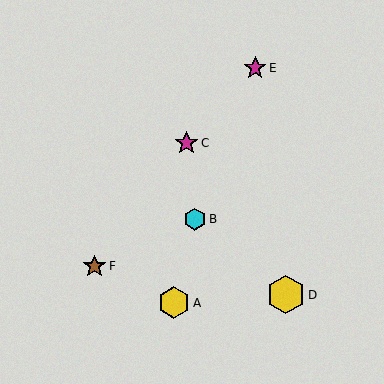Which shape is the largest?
The yellow hexagon (labeled D) is the largest.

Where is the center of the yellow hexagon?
The center of the yellow hexagon is at (174, 303).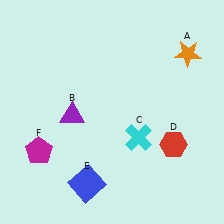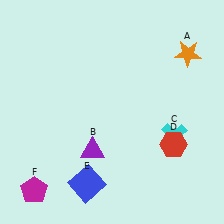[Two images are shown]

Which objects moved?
The objects that moved are: the purple triangle (B), the cyan cross (C), the magenta pentagon (F).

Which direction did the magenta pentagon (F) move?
The magenta pentagon (F) moved down.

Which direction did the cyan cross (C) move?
The cyan cross (C) moved right.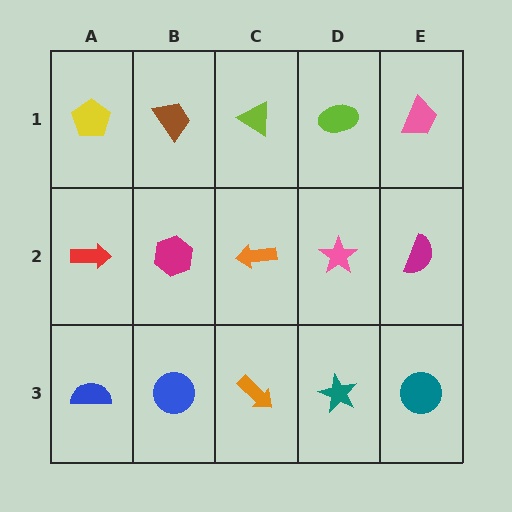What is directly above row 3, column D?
A pink star.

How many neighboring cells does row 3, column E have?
2.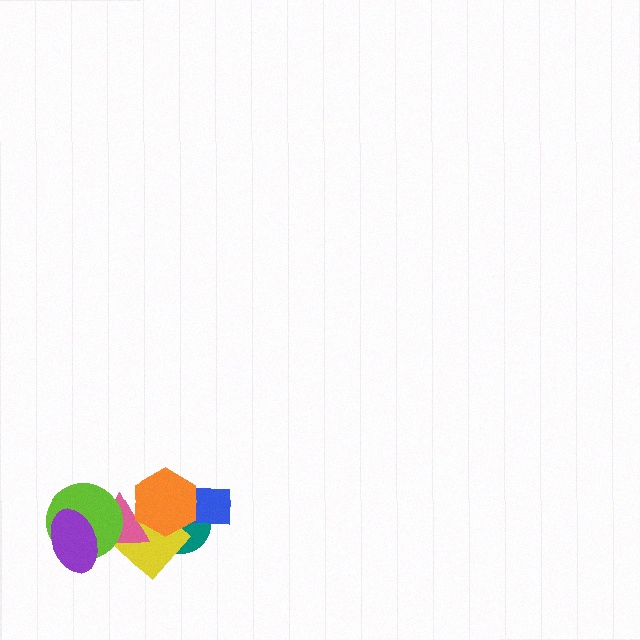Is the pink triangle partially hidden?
Yes, it is partially covered by another shape.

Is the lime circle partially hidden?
Yes, it is partially covered by another shape.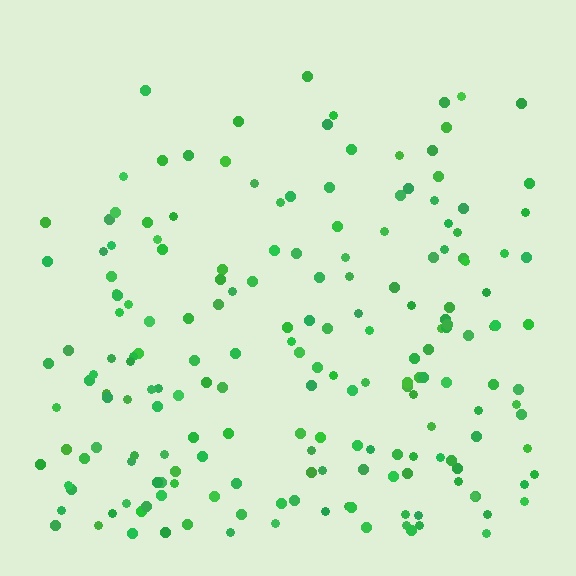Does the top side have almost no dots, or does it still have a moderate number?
Still a moderate number, just noticeably fewer than the bottom.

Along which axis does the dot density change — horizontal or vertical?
Vertical.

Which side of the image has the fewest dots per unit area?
The top.